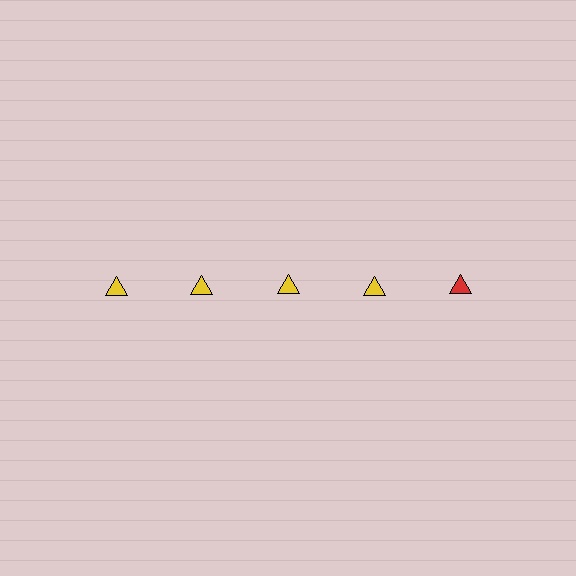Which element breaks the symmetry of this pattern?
The red triangle in the top row, rightmost column breaks the symmetry. All other shapes are yellow triangles.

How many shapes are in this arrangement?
There are 5 shapes arranged in a grid pattern.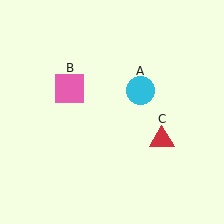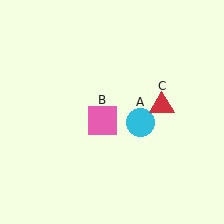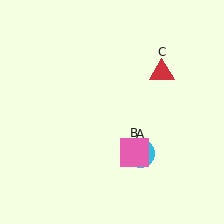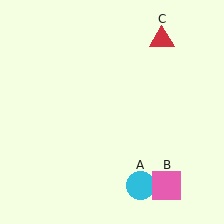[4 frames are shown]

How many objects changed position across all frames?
3 objects changed position: cyan circle (object A), pink square (object B), red triangle (object C).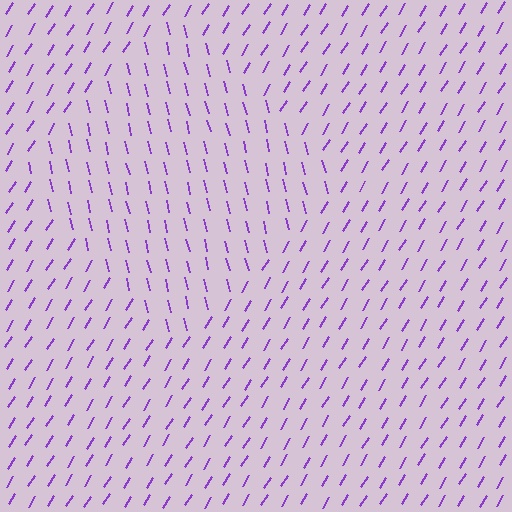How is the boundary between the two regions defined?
The boundary is defined purely by a change in line orientation (approximately 45 degrees difference). All lines are the same color and thickness.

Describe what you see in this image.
The image is filled with small purple line segments. A diamond region in the image has lines oriented differently from the surrounding lines, creating a visible texture boundary.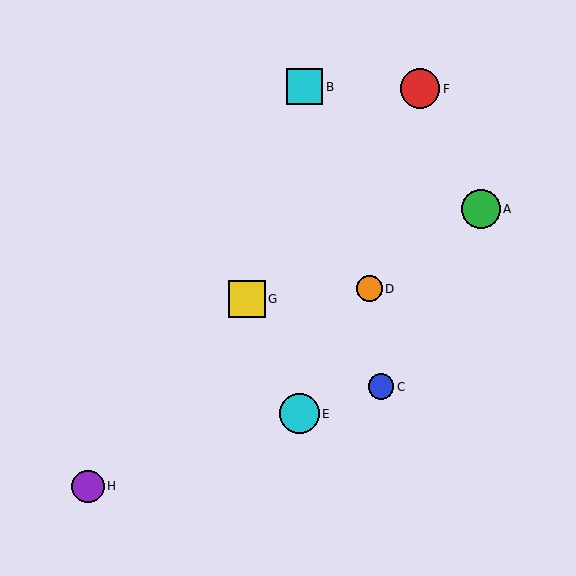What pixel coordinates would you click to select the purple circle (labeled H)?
Click at (88, 487) to select the purple circle H.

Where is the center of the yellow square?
The center of the yellow square is at (247, 299).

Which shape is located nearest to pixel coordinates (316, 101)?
The cyan square (labeled B) at (304, 87) is nearest to that location.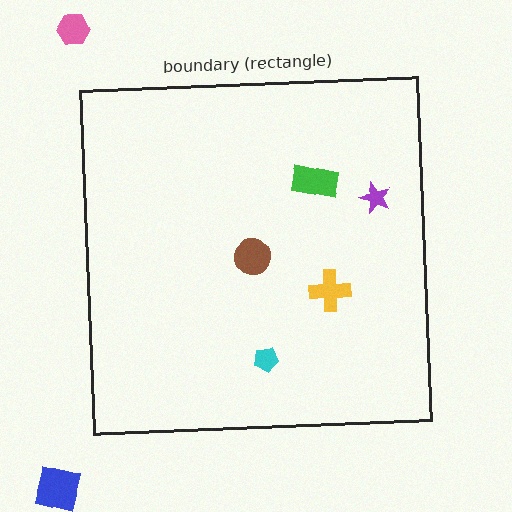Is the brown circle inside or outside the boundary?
Inside.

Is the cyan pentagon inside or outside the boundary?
Inside.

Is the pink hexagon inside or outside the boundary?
Outside.